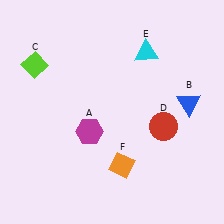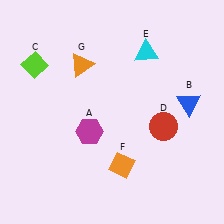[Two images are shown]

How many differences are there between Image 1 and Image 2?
There is 1 difference between the two images.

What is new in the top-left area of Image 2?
An orange triangle (G) was added in the top-left area of Image 2.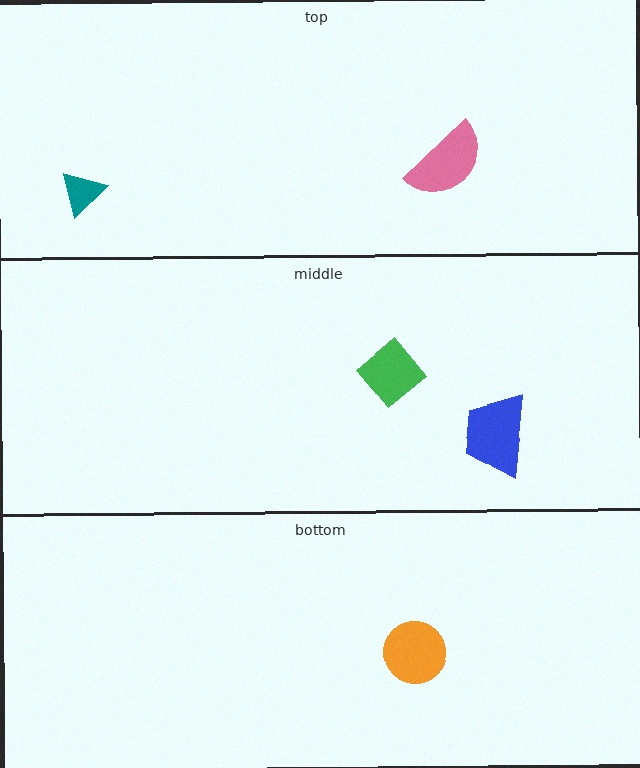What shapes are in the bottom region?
The orange circle.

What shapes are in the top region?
The pink semicircle, the teal triangle.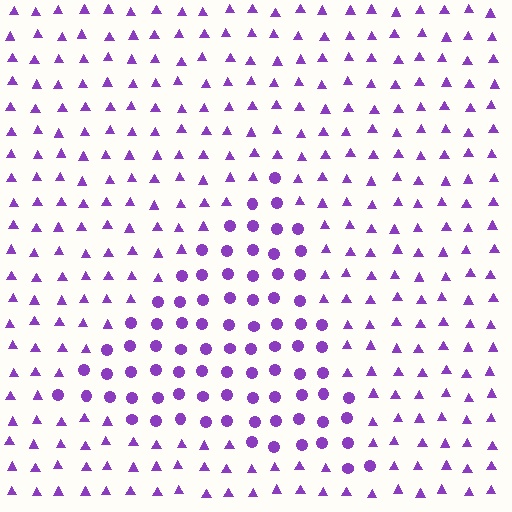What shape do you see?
I see a triangle.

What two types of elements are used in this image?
The image uses circles inside the triangle region and triangles outside it.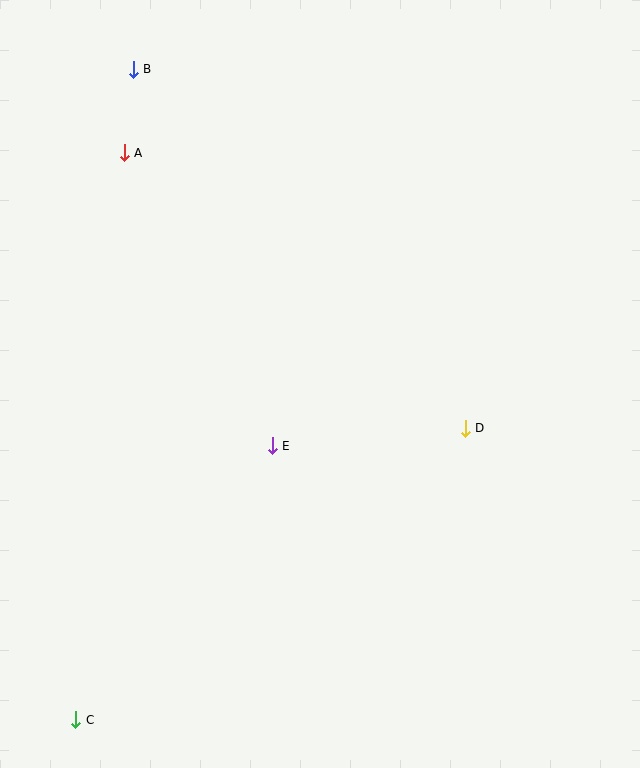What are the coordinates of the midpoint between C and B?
The midpoint between C and B is at (105, 395).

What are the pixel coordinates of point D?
Point D is at (465, 428).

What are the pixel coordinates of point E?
Point E is at (272, 446).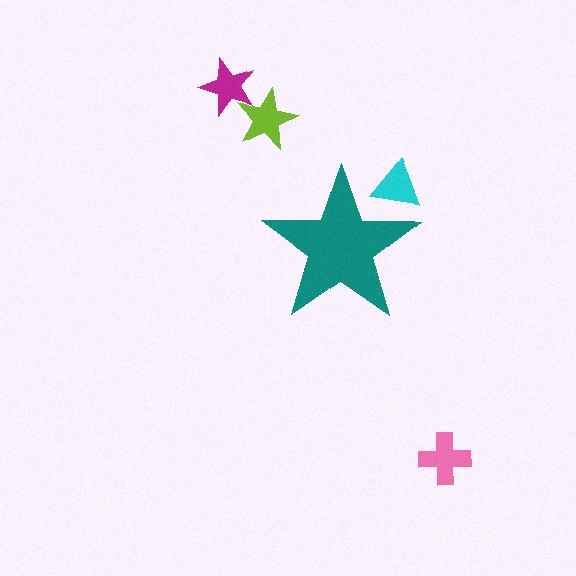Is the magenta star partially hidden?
No, the magenta star is fully visible.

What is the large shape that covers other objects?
A teal star.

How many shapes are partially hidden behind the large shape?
1 shape is partially hidden.